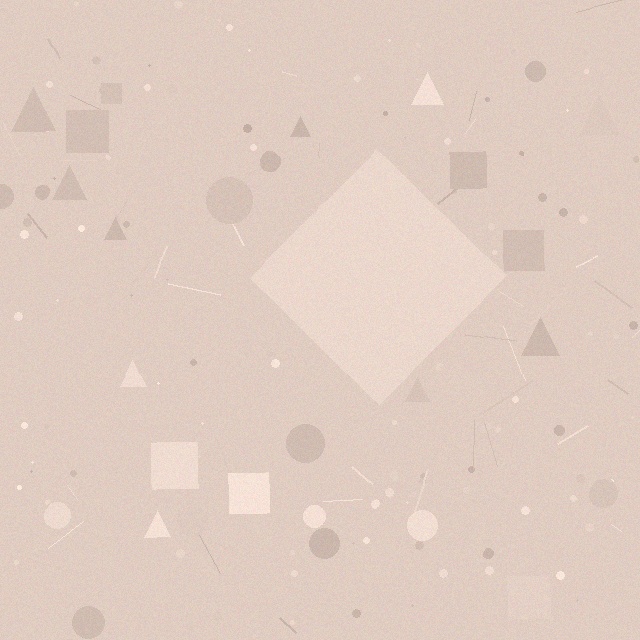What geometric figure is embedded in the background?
A diamond is embedded in the background.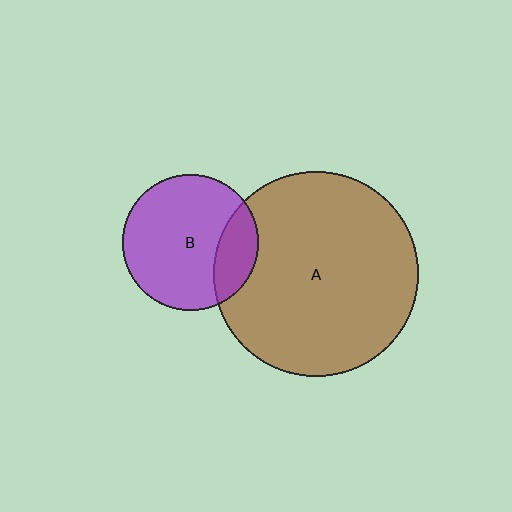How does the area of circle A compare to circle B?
Approximately 2.3 times.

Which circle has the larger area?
Circle A (brown).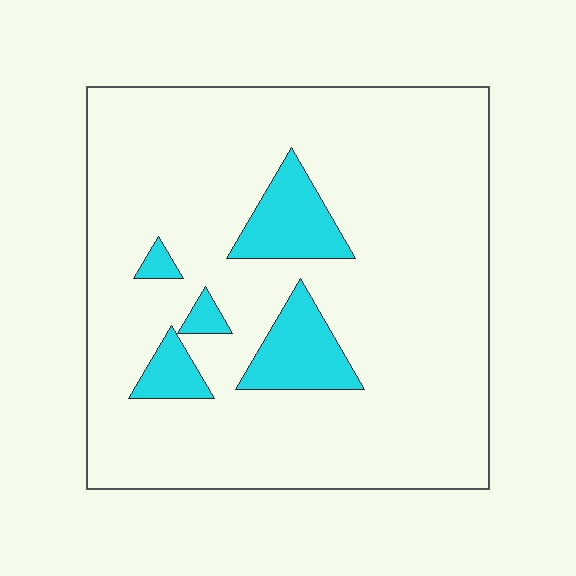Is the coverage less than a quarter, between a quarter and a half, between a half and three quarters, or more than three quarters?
Less than a quarter.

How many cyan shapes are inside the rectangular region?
5.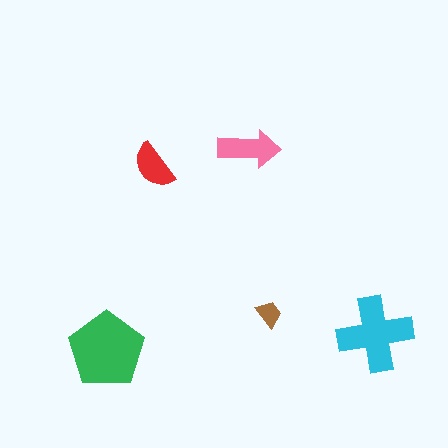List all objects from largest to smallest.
The green pentagon, the cyan cross, the pink arrow, the red semicircle, the brown trapezoid.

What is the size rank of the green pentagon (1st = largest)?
1st.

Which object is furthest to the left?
The green pentagon is leftmost.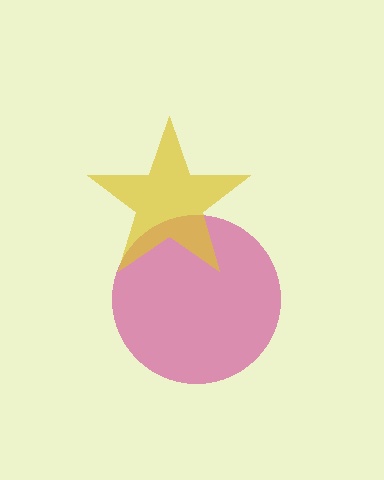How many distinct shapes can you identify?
There are 2 distinct shapes: a magenta circle, a yellow star.